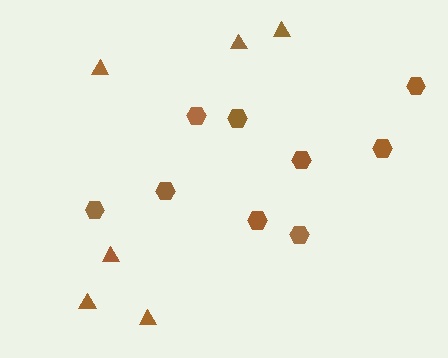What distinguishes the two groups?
There are 2 groups: one group of hexagons (9) and one group of triangles (6).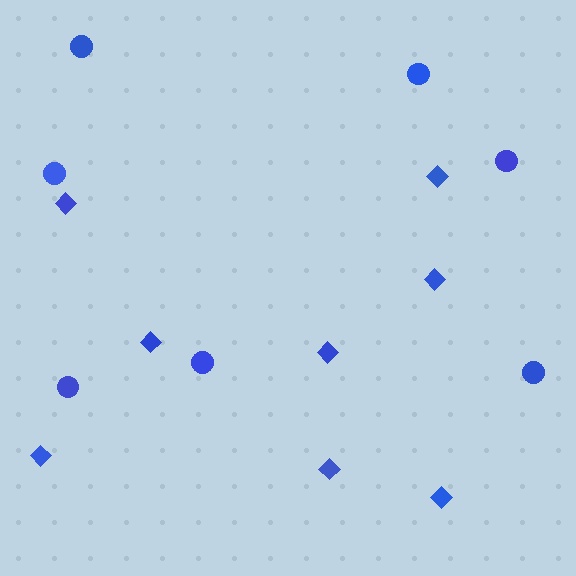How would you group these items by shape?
There are 2 groups: one group of circles (7) and one group of diamonds (8).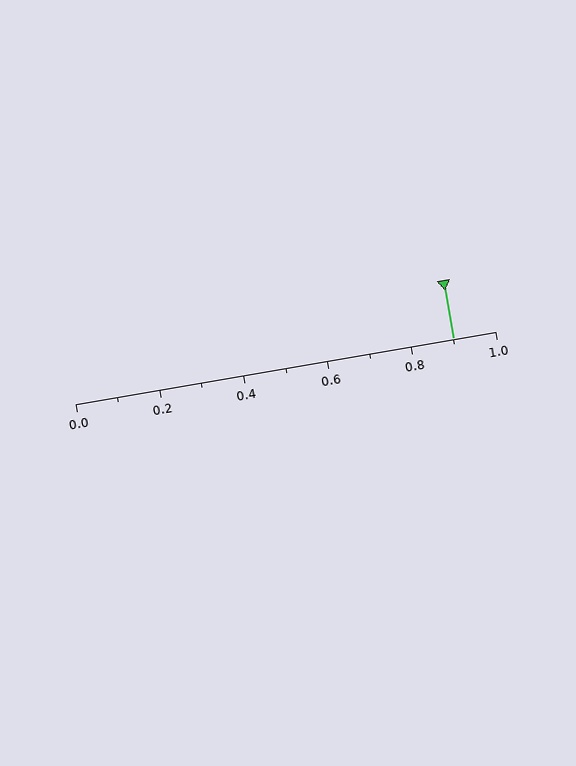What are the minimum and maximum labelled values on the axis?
The axis runs from 0.0 to 1.0.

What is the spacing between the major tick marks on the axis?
The major ticks are spaced 0.2 apart.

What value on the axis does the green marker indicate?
The marker indicates approximately 0.9.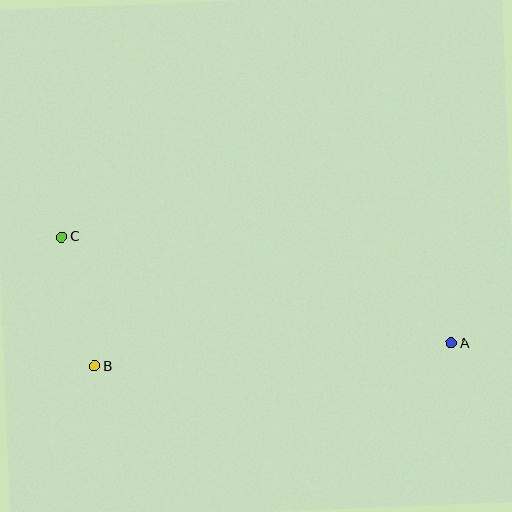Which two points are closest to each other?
Points B and C are closest to each other.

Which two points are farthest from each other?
Points A and C are farthest from each other.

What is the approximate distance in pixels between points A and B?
The distance between A and B is approximately 357 pixels.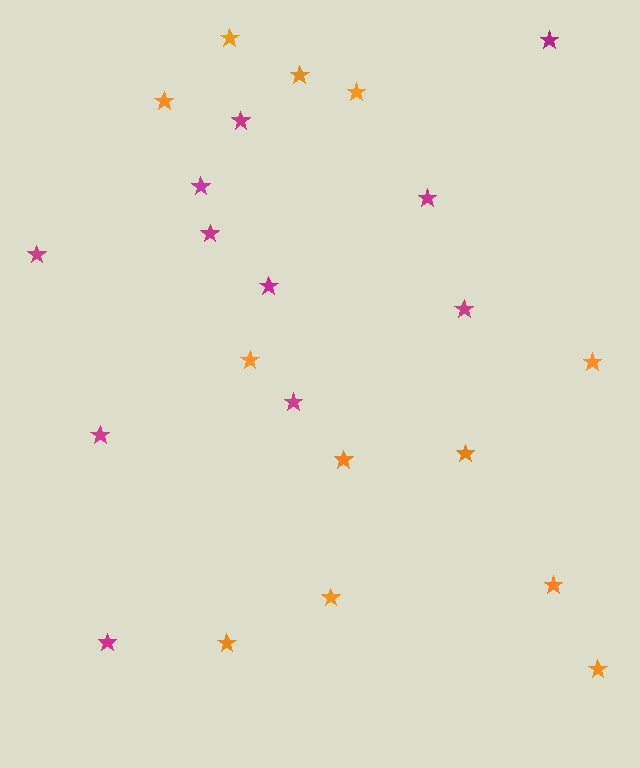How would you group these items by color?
There are 2 groups: one group of magenta stars (11) and one group of orange stars (12).